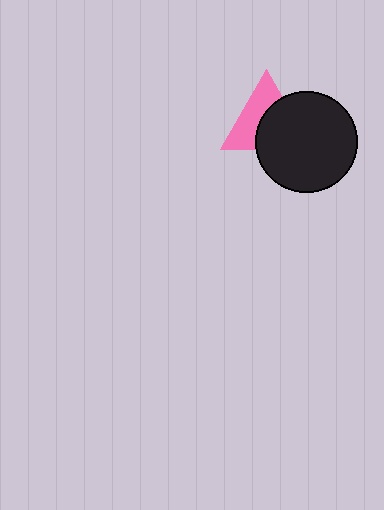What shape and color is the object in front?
The object in front is a black circle.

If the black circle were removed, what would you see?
You would see the complete pink triangle.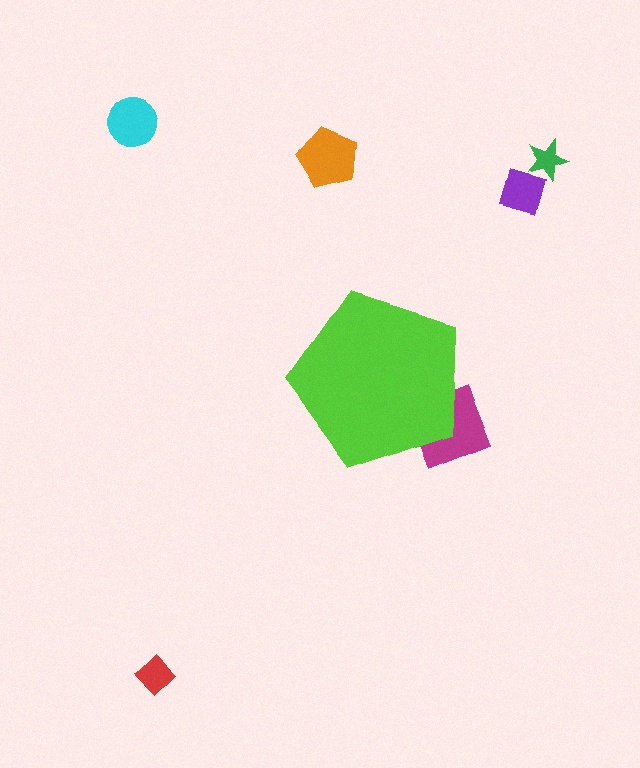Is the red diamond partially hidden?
No, the red diamond is fully visible.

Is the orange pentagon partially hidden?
No, the orange pentagon is fully visible.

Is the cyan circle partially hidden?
No, the cyan circle is fully visible.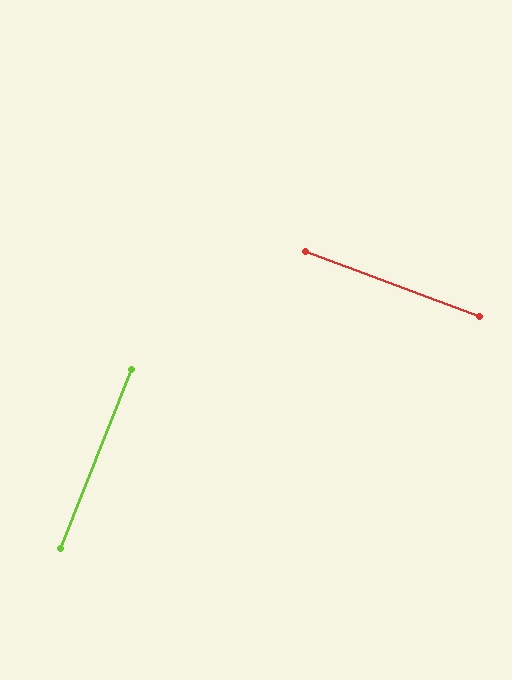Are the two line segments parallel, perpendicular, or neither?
Perpendicular — they meet at approximately 89°.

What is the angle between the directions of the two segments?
Approximately 89 degrees.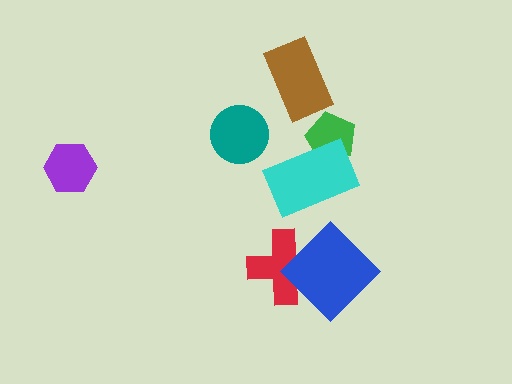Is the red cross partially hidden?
Yes, it is partially covered by another shape.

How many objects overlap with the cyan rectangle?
1 object overlaps with the cyan rectangle.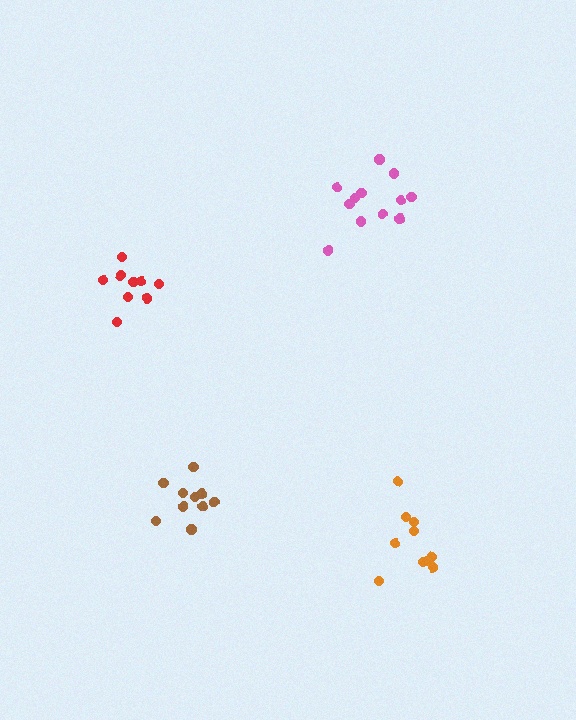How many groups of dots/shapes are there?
There are 4 groups.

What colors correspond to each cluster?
The clusters are colored: brown, orange, pink, red.